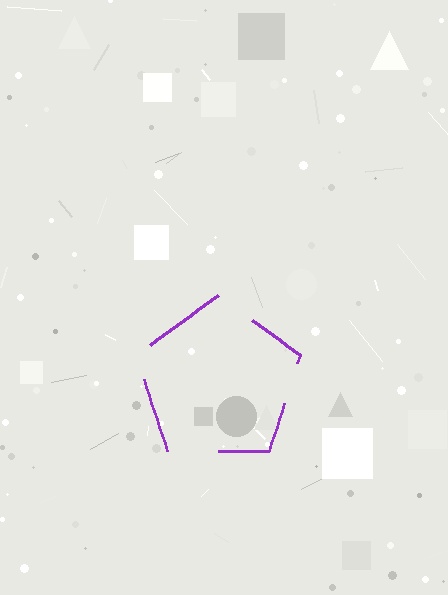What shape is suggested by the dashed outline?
The dashed outline suggests a pentagon.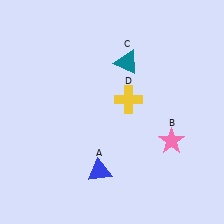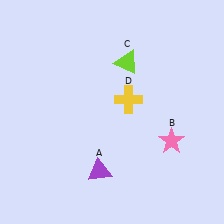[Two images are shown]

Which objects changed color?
A changed from blue to purple. C changed from teal to lime.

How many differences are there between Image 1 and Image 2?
There are 2 differences between the two images.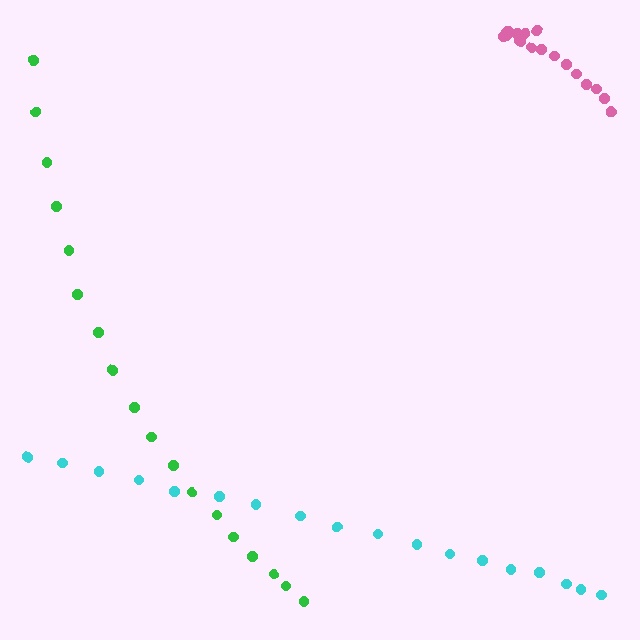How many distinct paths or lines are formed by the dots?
There are 3 distinct paths.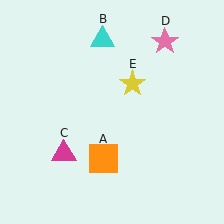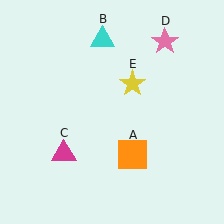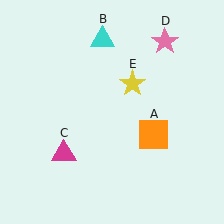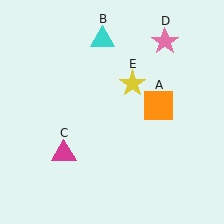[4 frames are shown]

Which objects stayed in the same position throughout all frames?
Cyan triangle (object B) and magenta triangle (object C) and pink star (object D) and yellow star (object E) remained stationary.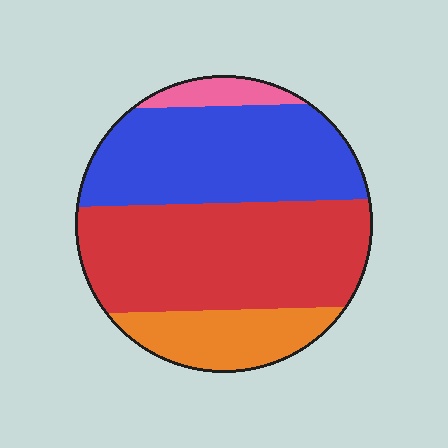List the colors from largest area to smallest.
From largest to smallest: red, blue, orange, pink.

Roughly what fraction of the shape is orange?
Orange covers roughly 15% of the shape.